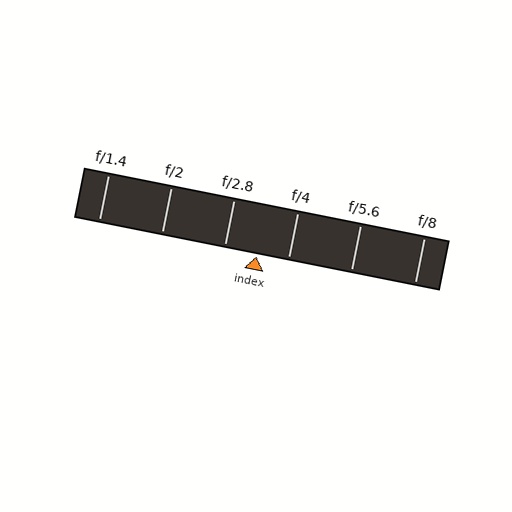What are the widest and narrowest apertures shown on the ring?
The widest aperture shown is f/1.4 and the narrowest is f/8.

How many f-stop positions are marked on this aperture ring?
There are 6 f-stop positions marked.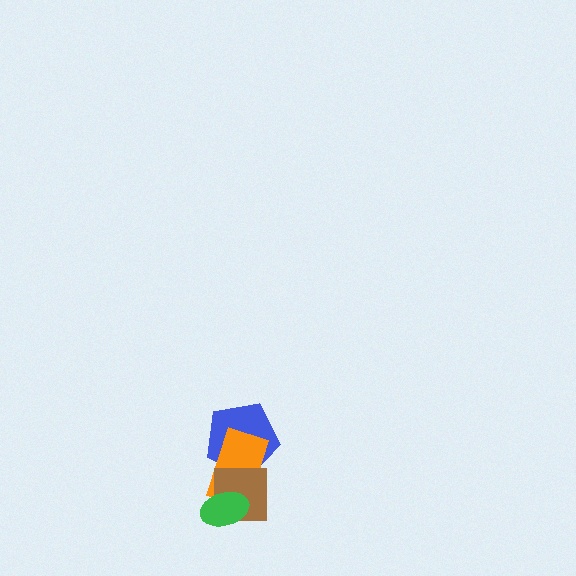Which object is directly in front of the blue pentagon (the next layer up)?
The orange rectangle is directly in front of the blue pentagon.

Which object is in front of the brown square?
The green ellipse is in front of the brown square.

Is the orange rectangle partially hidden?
Yes, it is partially covered by another shape.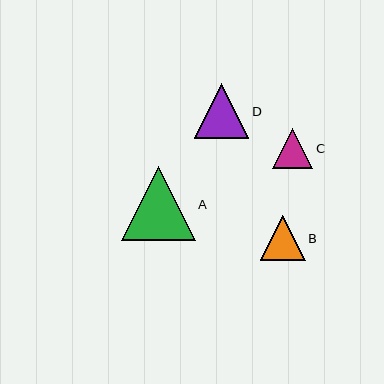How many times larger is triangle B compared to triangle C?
Triangle B is approximately 1.1 times the size of triangle C.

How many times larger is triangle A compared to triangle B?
Triangle A is approximately 1.6 times the size of triangle B.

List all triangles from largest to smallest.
From largest to smallest: A, D, B, C.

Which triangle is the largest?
Triangle A is the largest with a size of approximately 74 pixels.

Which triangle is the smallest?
Triangle C is the smallest with a size of approximately 40 pixels.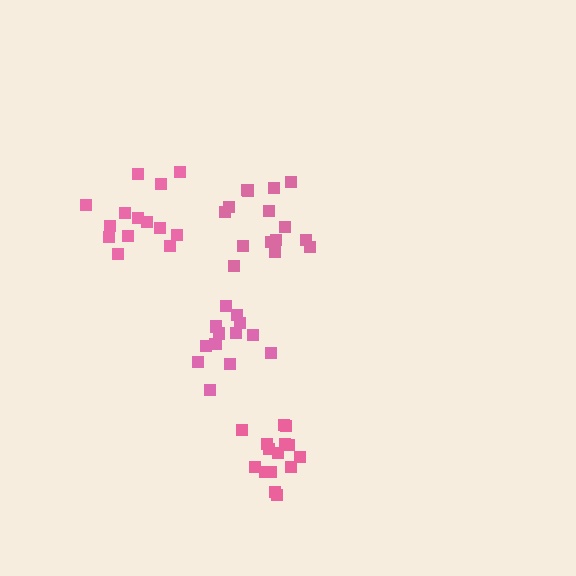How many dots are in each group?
Group 1: 14 dots, Group 2: 15 dots, Group 3: 15 dots, Group 4: 13 dots (57 total).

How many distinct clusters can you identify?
There are 4 distinct clusters.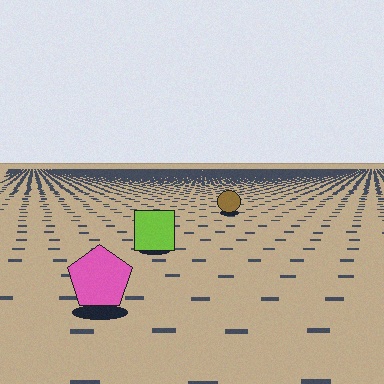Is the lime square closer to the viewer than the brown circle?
Yes. The lime square is closer — you can tell from the texture gradient: the ground texture is coarser near it.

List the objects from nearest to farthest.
From nearest to farthest: the pink pentagon, the lime square, the brown circle.